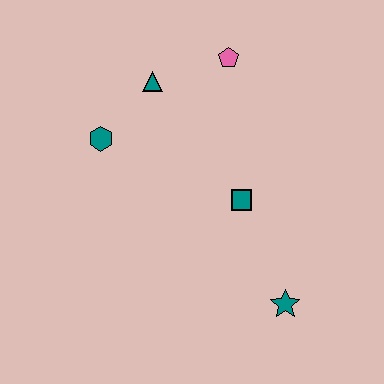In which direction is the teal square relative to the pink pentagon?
The teal square is below the pink pentagon.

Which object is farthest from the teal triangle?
The teal star is farthest from the teal triangle.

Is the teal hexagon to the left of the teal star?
Yes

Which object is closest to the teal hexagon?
The teal triangle is closest to the teal hexagon.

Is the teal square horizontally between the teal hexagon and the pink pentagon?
No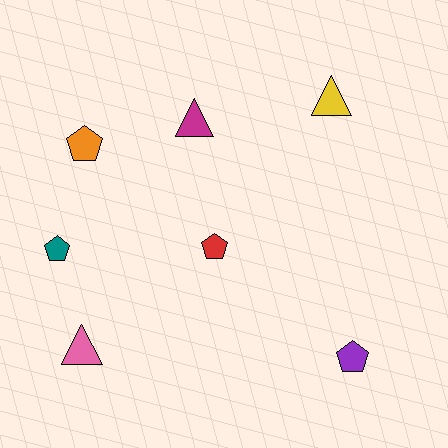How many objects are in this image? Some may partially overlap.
There are 7 objects.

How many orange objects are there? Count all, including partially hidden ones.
There is 1 orange object.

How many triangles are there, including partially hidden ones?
There are 3 triangles.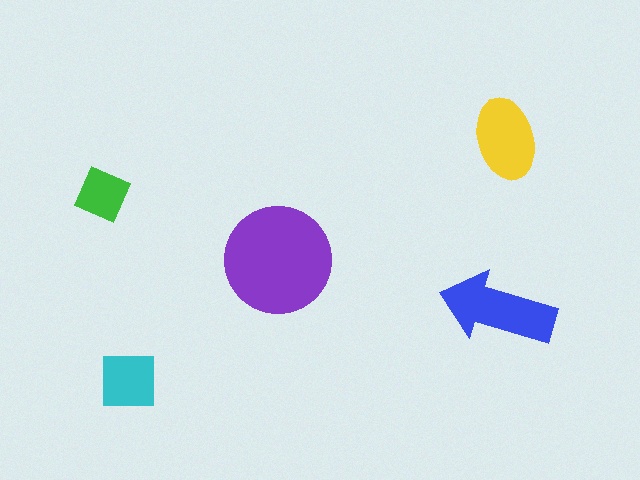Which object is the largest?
The purple circle.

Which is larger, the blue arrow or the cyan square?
The blue arrow.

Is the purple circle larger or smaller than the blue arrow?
Larger.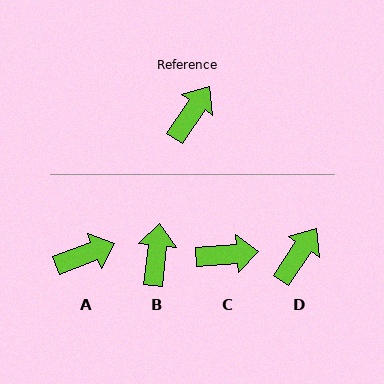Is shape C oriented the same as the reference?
No, it is off by about 51 degrees.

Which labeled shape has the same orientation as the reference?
D.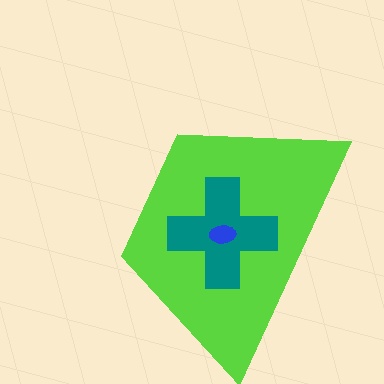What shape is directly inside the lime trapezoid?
The teal cross.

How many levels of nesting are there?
3.